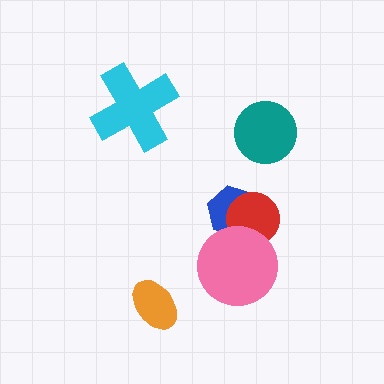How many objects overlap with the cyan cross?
0 objects overlap with the cyan cross.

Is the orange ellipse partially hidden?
No, no other shape covers it.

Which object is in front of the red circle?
The pink circle is in front of the red circle.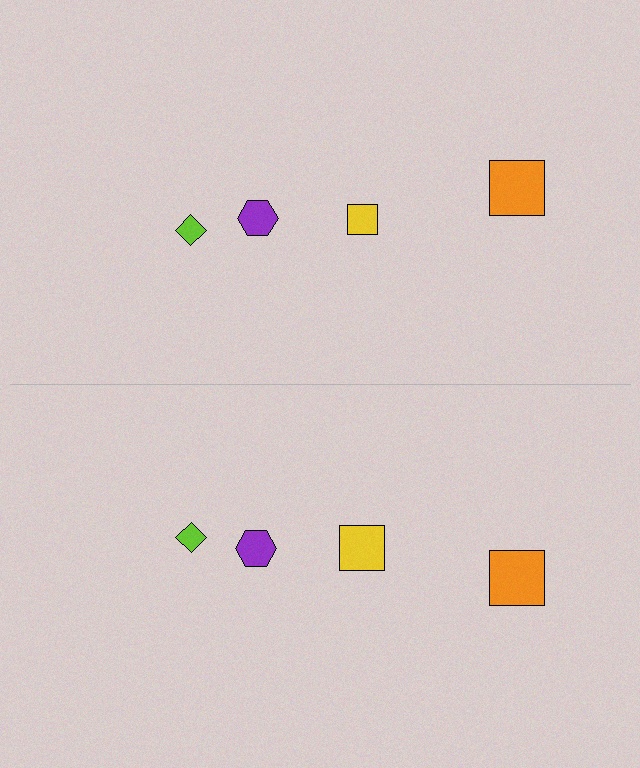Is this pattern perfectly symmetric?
No, the pattern is not perfectly symmetric. The yellow square on the bottom side has a different size than its mirror counterpart.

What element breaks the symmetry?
The yellow square on the bottom side has a different size than its mirror counterpart.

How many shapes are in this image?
There are 8 shapes in this image.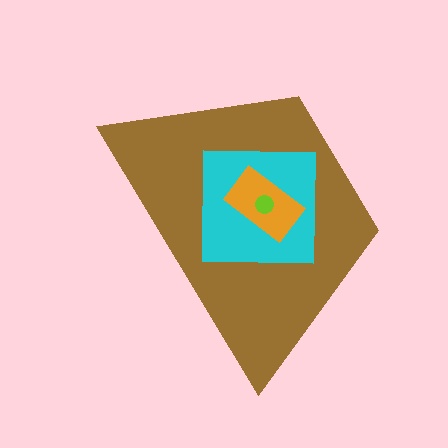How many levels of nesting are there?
4.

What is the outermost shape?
The brown trapezoid.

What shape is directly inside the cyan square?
The orange rectangle.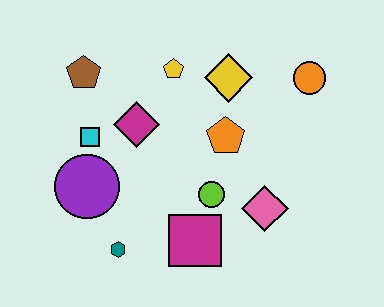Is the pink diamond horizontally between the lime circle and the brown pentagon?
No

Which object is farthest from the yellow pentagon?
The teal hexagon is farthest from the yellow pentagon.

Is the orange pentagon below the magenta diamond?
Yes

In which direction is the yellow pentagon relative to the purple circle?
The yellow pentagon is above the purple circle.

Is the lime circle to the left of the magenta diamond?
No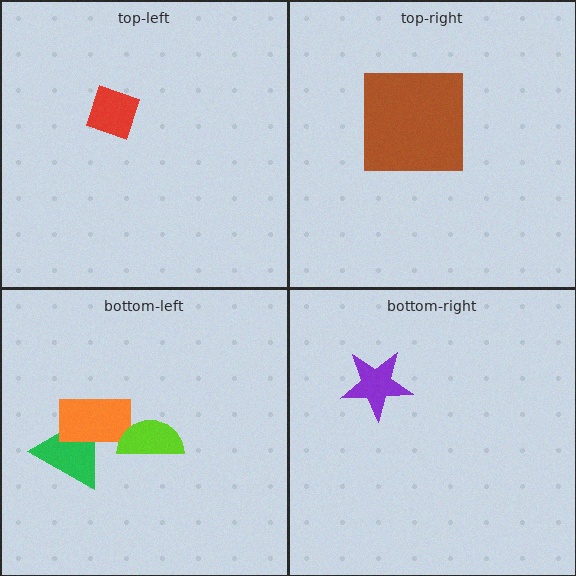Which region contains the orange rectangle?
The bottom-left region.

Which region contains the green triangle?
The bottom-left region.